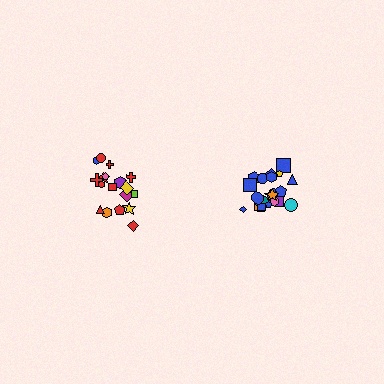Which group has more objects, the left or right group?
The right group.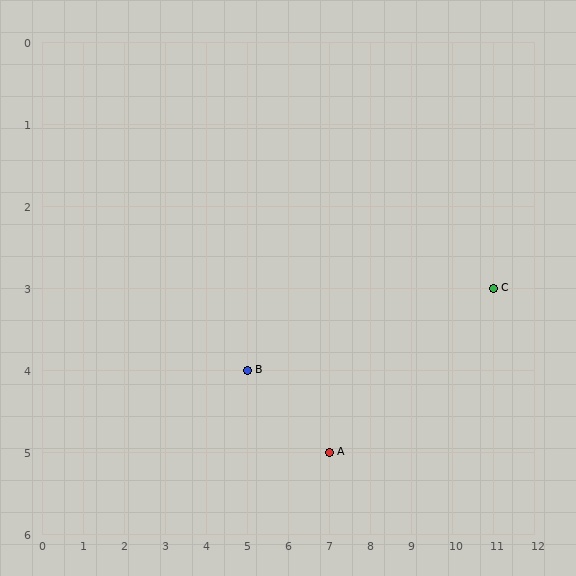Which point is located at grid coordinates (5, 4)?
Point B is at (5, 4).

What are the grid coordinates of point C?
Point C is at grid coordinates (11, 3).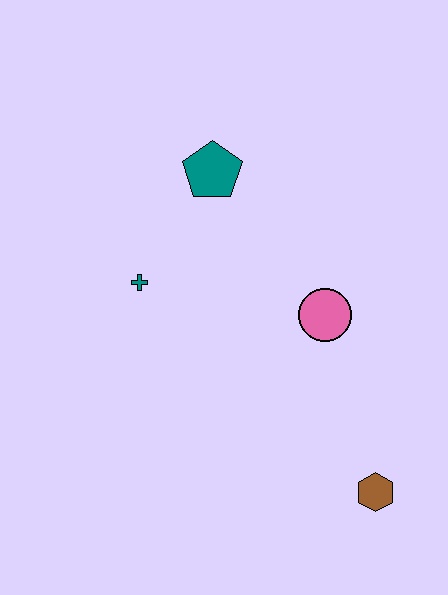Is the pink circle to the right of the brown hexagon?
No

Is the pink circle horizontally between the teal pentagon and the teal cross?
No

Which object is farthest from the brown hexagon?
The teal pentagon is farthest from the brown hexagon.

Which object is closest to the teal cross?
The teal pentagon is closest to the teal cross.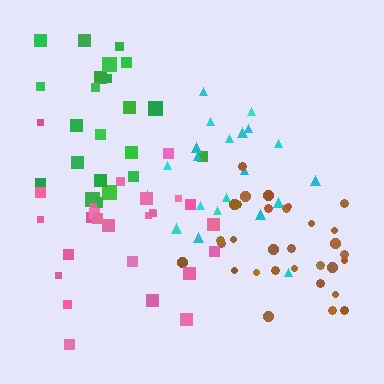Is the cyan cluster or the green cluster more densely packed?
Cyan.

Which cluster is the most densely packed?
Brown.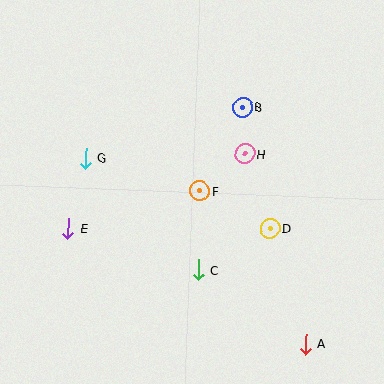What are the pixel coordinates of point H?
Point H is at (245, 154).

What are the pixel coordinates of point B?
Point B is at (243, 107).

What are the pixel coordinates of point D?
Point D is at (270, 228).